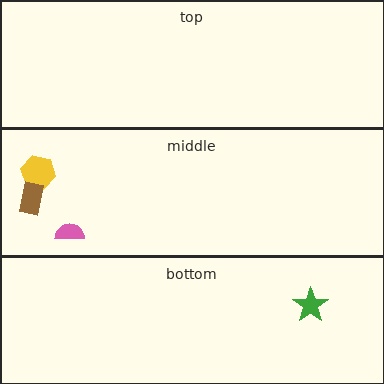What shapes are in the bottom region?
The green star.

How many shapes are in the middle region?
3.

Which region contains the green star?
The bottom region.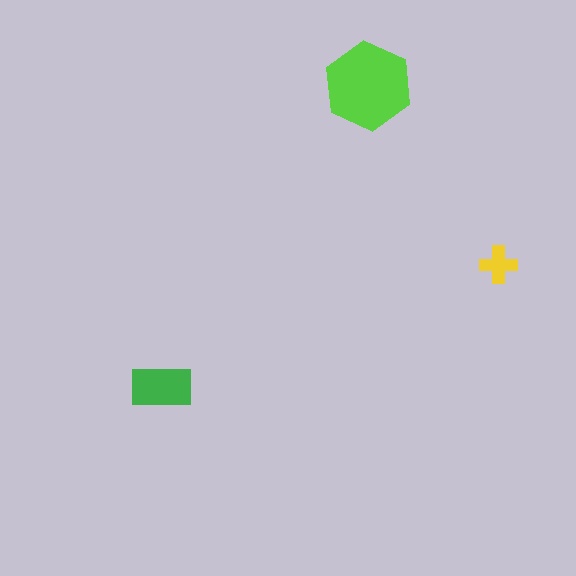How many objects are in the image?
There are 3 objects in the image.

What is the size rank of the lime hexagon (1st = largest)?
1st.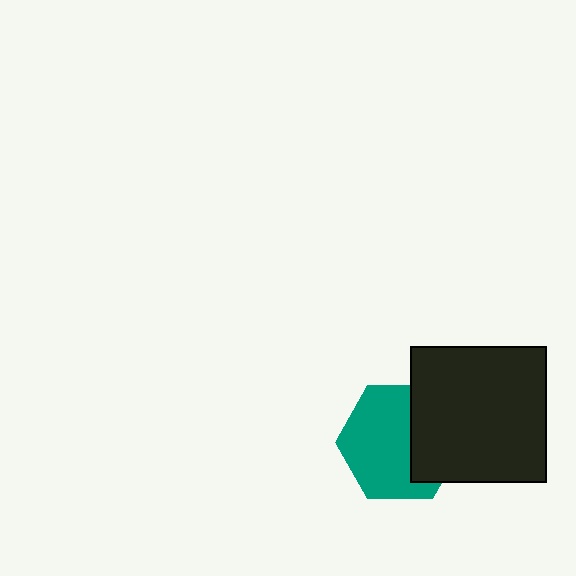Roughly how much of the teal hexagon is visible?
About half of it is visible (roughly 63%).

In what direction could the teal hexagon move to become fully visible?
The teal hexagon could move left. That would shift it out from behind the black square entirely.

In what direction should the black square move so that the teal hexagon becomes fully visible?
The black square should move right. That is the shortest direction to clear the overlap and leave the teal hexagon fully visible.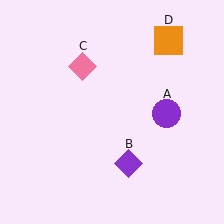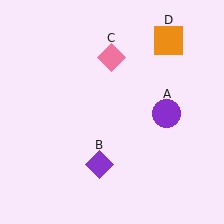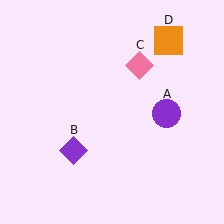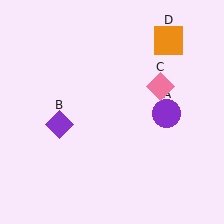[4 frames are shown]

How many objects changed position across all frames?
2 objects changed position: purple diamond (object B), pink diamond (object C).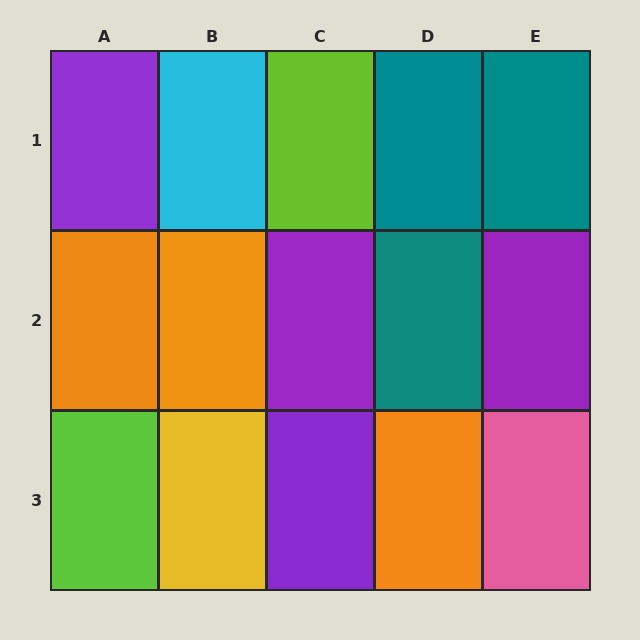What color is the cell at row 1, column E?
Teal.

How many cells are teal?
3 cells are teal.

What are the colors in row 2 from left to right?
Orange, orange, purple, teal, purple.